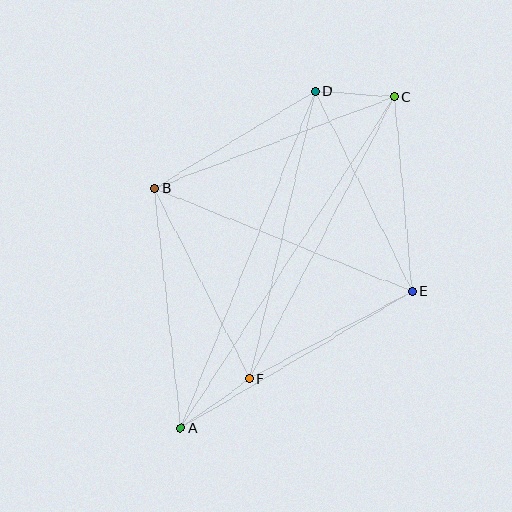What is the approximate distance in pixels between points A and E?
The distance between A and E is approximately 269 pixels.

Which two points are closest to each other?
Points C and D are closest to each other.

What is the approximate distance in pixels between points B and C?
The distance between B and C is approximately 256 pixels.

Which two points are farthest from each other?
Points A and C are farthest from each other.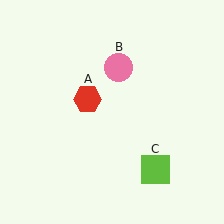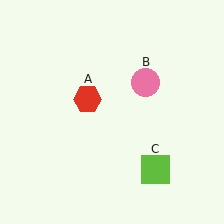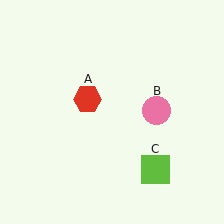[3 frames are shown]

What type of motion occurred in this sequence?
The pink circle (object B) rotated clockwise around the center of the scene.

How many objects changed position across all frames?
1 object changed position: pink circle (object B).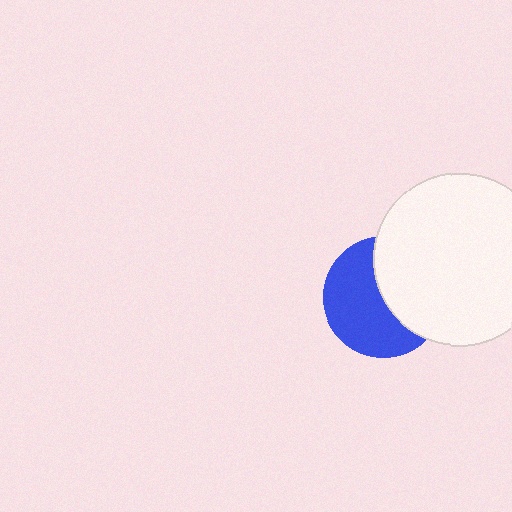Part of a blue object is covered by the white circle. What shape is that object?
It is a circle.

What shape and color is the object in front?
The object in front is a white circle.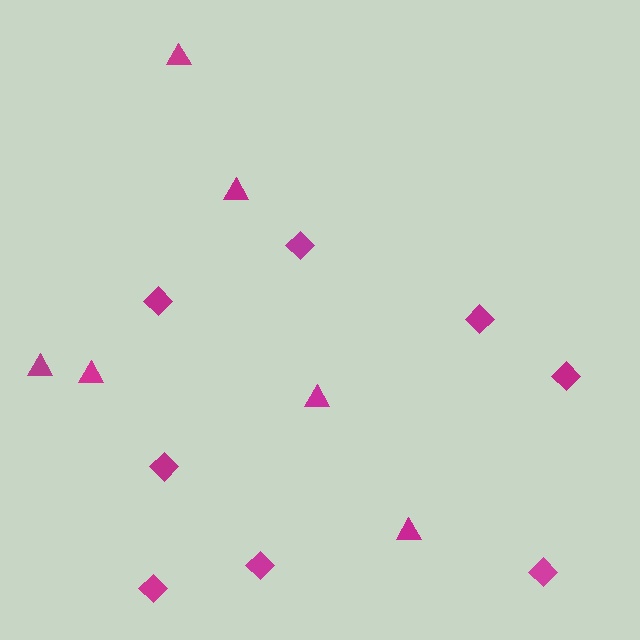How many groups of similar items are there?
There are 2 groups: one group of triangles (6) and one group of diamonds (8).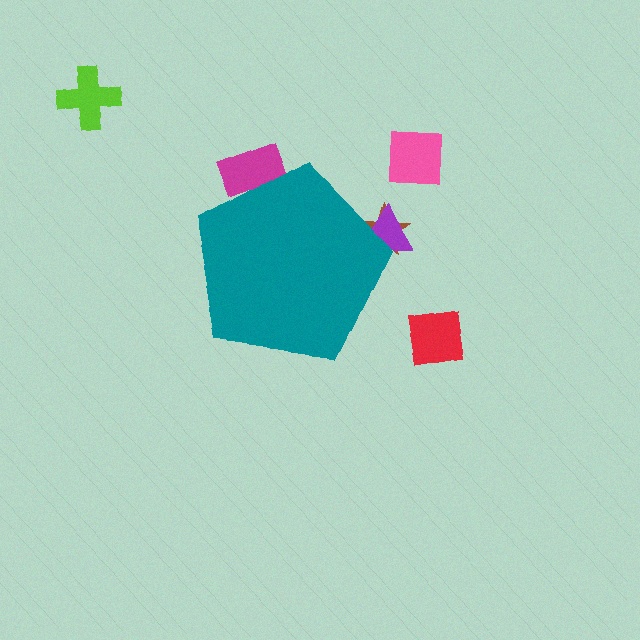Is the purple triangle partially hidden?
Yes, the purple triangle is partially hidden behind the teal pentagon.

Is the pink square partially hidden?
No, the pink square is fully visible.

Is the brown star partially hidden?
Yes, the brown star is partially hidden behind the teal pentagon.